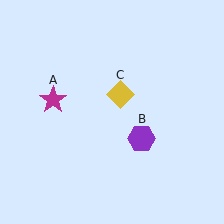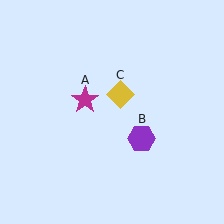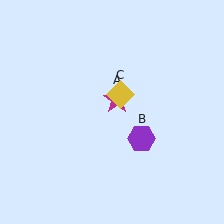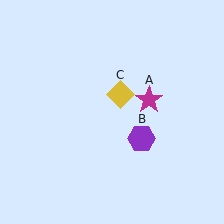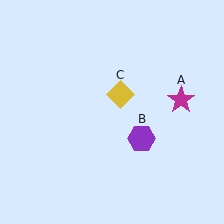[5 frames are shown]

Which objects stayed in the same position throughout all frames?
Purple hexagon (object B) and yellow diamond (object C) remained stationary.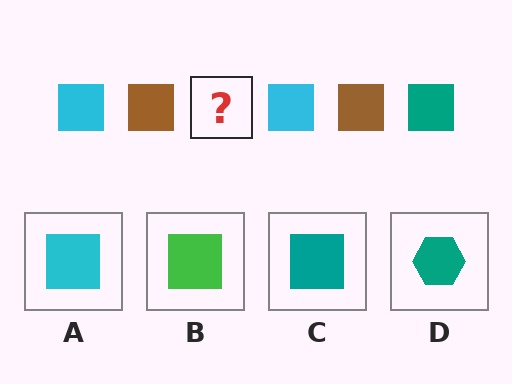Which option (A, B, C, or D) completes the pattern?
C.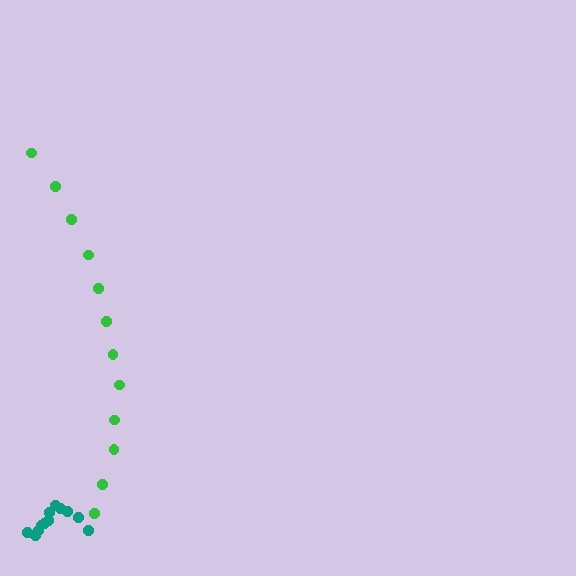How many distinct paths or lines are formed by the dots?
There are 2 distinct paths.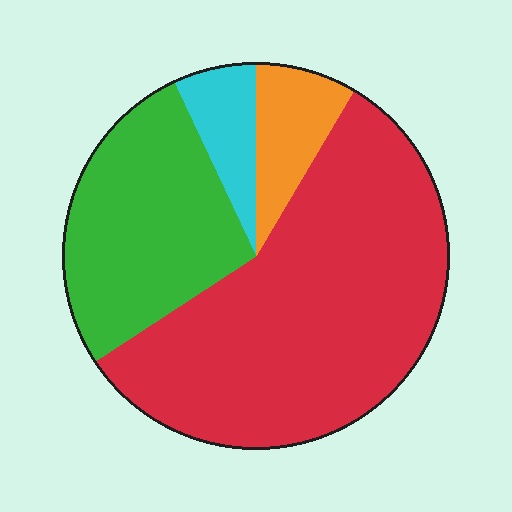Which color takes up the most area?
Red, at roughly 55%.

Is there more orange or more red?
Red.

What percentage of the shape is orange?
Orange takes up less than a quarter of the shape.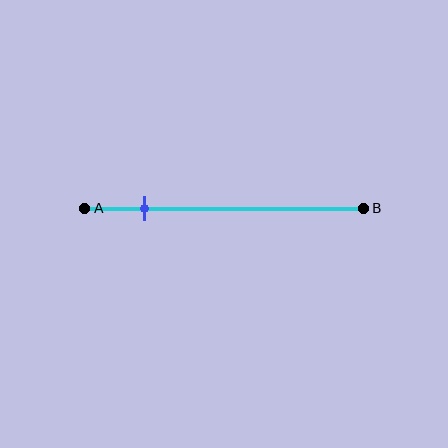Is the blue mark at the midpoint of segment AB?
No, the mark is at about 20% from A, not at the 50% midpoint.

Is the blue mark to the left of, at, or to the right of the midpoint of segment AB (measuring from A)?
The blue mark is to the left of the midpoint of segment AB.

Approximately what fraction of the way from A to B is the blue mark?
The blue mark is approximately 20% of the way from A to B.